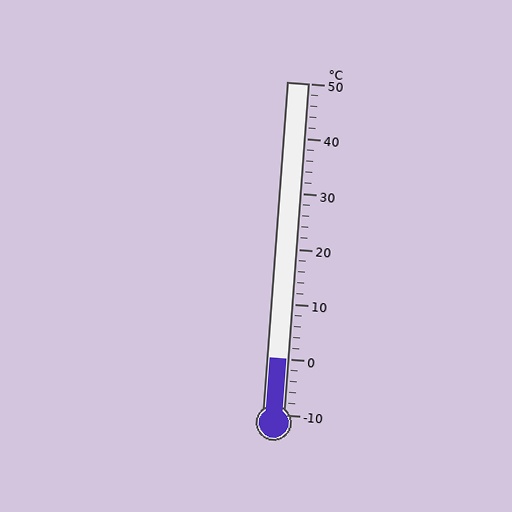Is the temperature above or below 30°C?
The temperature is below 30°C.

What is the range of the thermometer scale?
The thermometer scale ranges from -10°C to 50°C.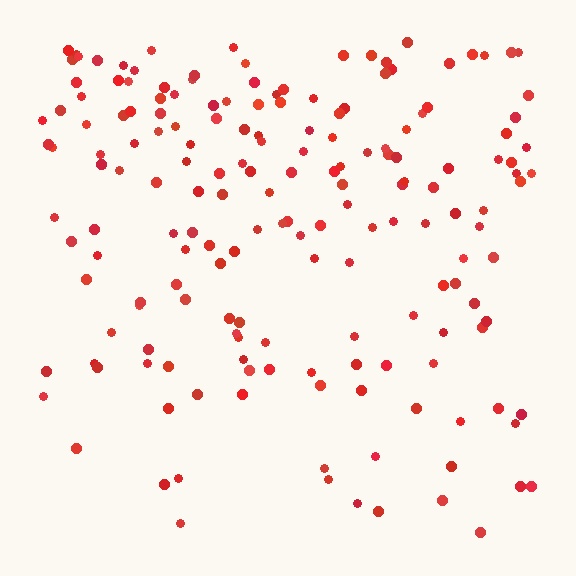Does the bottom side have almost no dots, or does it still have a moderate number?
Still a moderate number, just noticeably fewer than the top.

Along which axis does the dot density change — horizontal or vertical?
Vertical.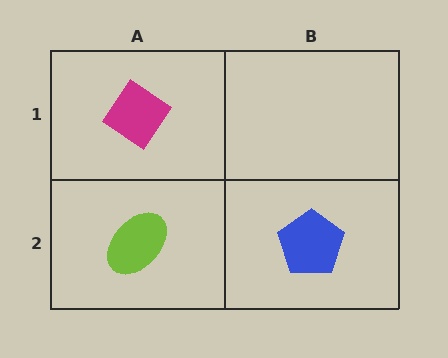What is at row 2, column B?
A blue pentagon.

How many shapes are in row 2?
2 shapes.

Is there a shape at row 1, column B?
No, that cell is empty.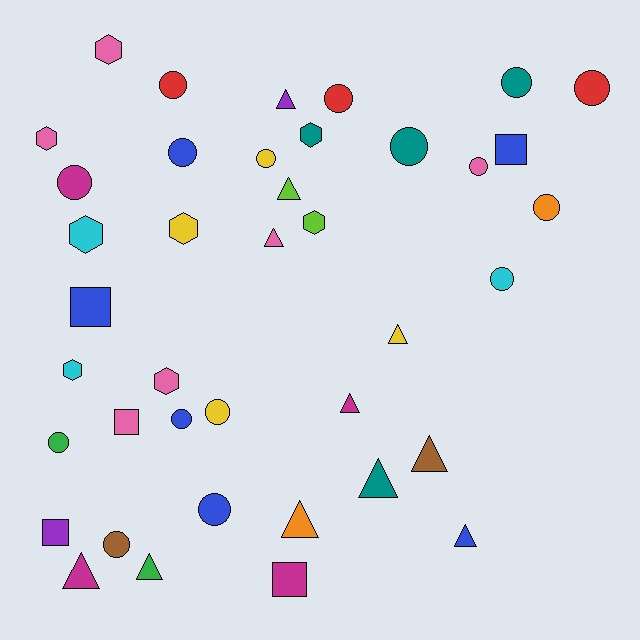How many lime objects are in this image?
There are 2 lime objects.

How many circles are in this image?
There are 16 circles.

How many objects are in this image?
There are 40 objects.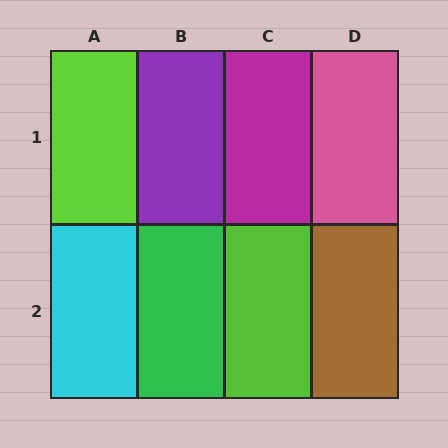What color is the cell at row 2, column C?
Lime.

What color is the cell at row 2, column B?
Green.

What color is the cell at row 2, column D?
Brown.